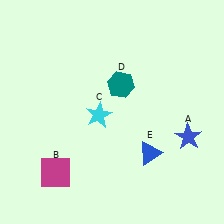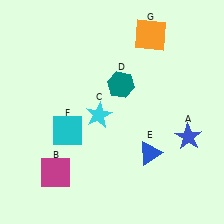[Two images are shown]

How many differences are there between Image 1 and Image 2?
There are 2 differences between the two images.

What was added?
A cyan square (F), an orange square (G) were added in Image 2.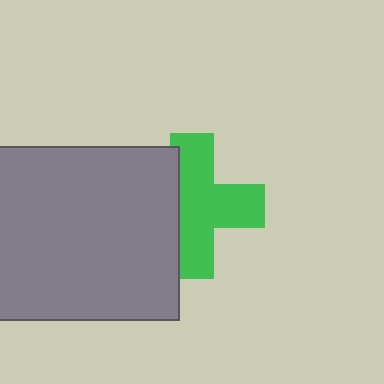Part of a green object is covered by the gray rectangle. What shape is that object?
It is a cross.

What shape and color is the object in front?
The object in front is a gray rectangle.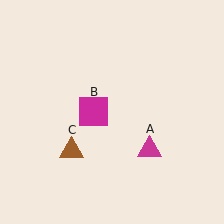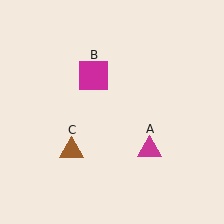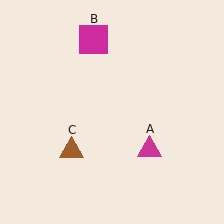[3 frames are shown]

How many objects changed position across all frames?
1 object changed position: magenta square (object B).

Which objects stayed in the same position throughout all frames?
Magenta triangle (object A) and brown triangle (object C) remained stationary.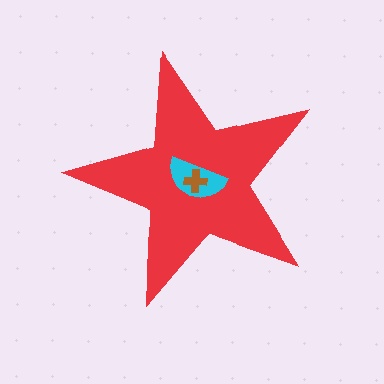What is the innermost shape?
The brown cross.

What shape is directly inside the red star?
The cyan semicircle.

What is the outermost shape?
The red star.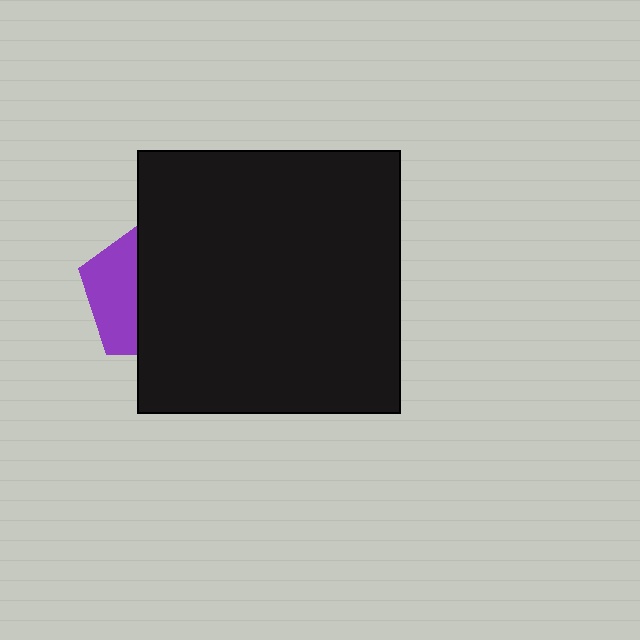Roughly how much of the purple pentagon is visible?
A small part of it is visible (roughly 36%).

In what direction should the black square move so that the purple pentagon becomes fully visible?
The black square should move right. That is the shortest direction to clear the overlap and leave the purple pentagon fully visible.